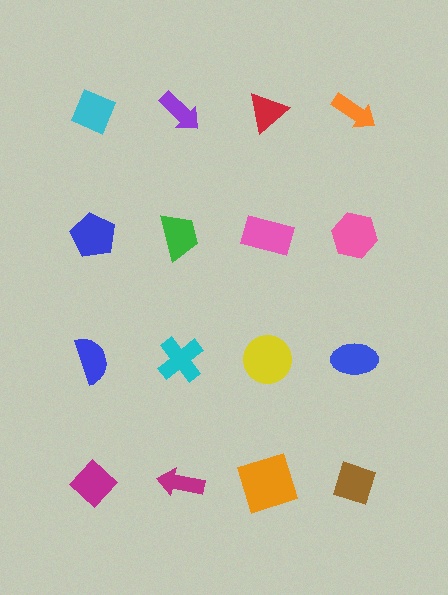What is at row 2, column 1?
A blue pentagon.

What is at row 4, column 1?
A magenta diamond.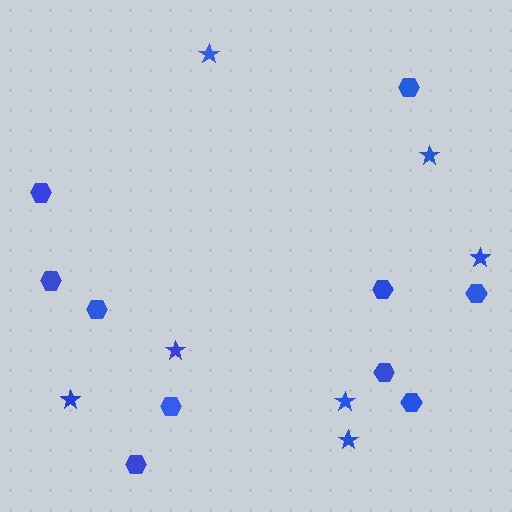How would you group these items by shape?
There are 2 groups: one group of stars (7) and one group of hexagons (10).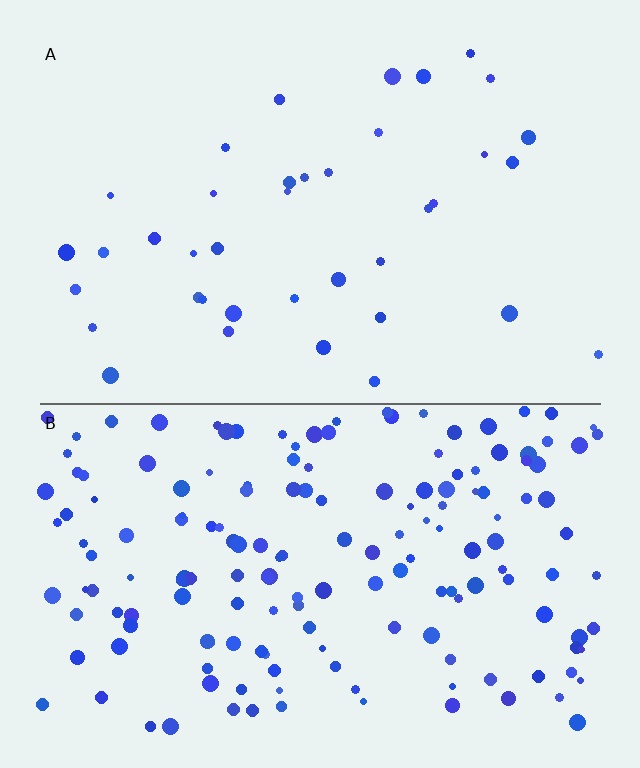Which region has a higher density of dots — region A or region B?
B (the bottom).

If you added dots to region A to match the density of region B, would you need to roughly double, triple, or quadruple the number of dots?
Approximately quadruple.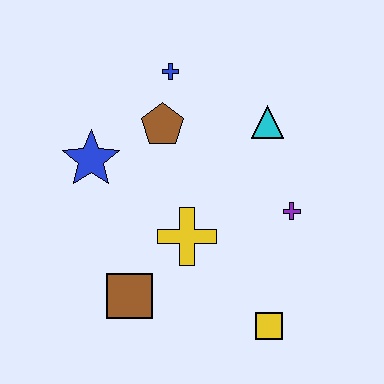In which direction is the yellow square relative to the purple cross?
The yellow square is below the purple cross.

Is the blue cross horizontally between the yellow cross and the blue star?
Yes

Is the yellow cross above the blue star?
No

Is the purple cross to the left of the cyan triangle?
No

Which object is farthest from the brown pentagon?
The yellow square is farthest from the brown pentagon.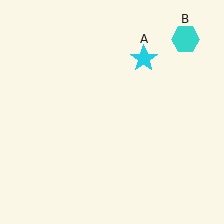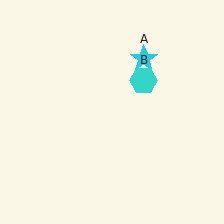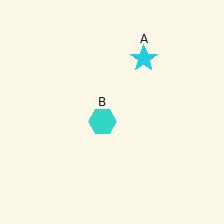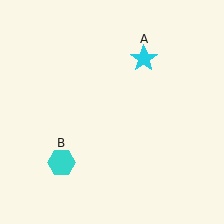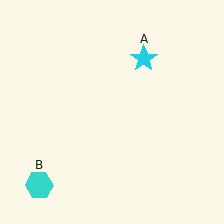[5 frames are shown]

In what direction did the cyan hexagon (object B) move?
The cyan hexagon (object B) moved down and to the left.